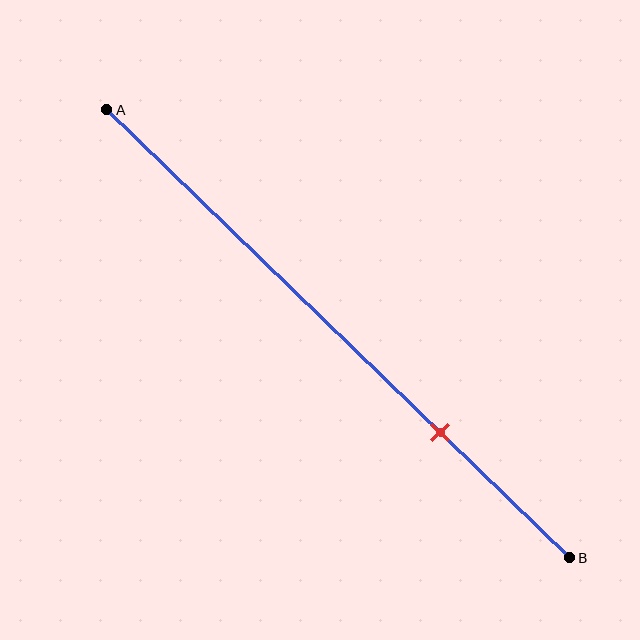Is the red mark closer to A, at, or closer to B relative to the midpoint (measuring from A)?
The red mark is closer to point B than the midpoint of segment AB.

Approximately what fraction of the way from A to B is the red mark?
The red mark is approximately 70% of the way from A to B.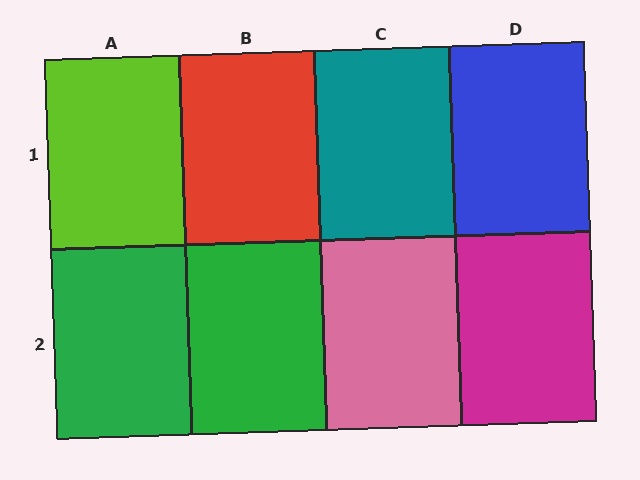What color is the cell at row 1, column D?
Blue.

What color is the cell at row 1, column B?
Red.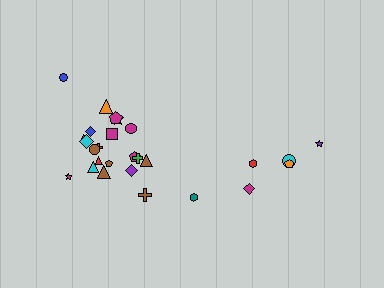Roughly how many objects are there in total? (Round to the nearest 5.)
Roughly 25 objects in total.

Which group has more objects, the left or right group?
The left group.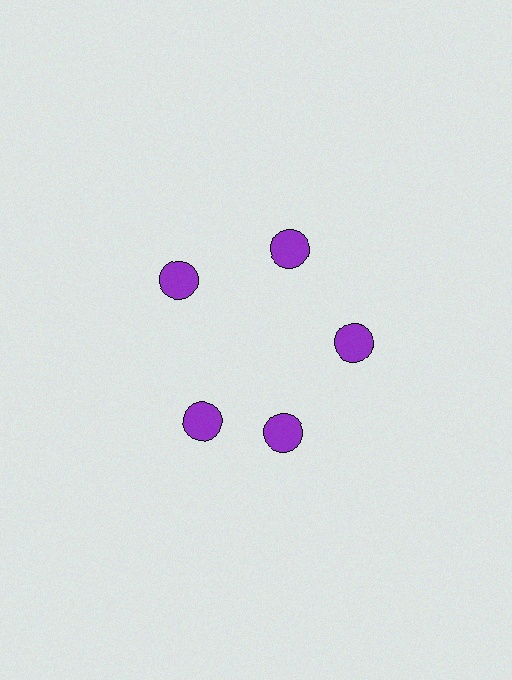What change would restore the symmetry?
The symmetry would be restored by rotating it back into even spacing with its neighbors so that all 5 circles sit at equal angles and equal distance from the center.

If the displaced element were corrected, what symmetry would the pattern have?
It would have 5-fold rotational symmetry — the pattern would map onto itself every 72 degrees.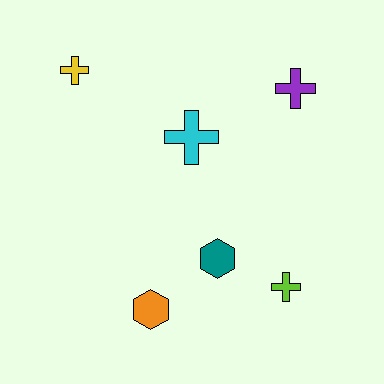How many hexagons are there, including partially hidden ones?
There are 2 hexagons.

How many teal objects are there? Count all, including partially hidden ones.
There is 1 teal object.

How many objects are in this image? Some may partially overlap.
There are 6 objects.